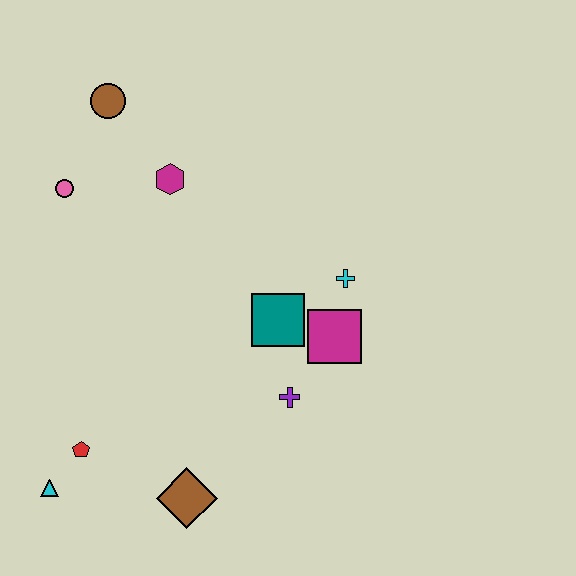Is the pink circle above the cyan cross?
Yes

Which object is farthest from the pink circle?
The brown diamond is farthest from the pink circle.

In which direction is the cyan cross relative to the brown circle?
The cyan cross is to the right of the brown circle.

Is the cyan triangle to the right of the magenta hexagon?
No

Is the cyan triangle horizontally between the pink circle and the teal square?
No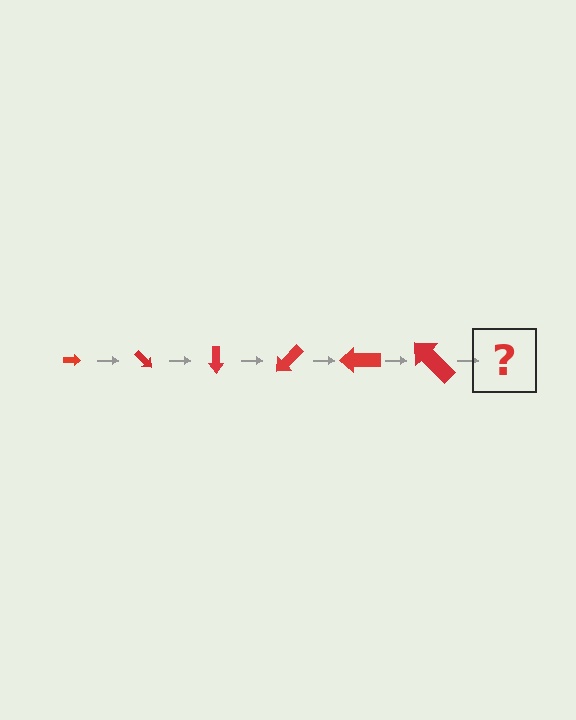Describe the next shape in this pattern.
It should be an arrow, larger than the previous one and rotated 270 degrees from the start.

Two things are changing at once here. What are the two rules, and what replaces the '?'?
The two rules are that the arrow grows larger each step and it rotates 45 degrees each step. The '?' should be an arrow, larger than the previous one and rotated 270 degrees from the start.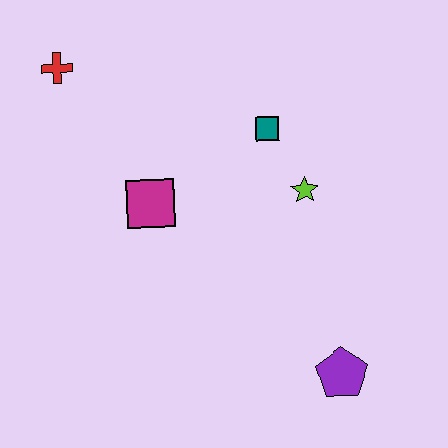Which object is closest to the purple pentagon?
The lime star is closest to the purple pentagon.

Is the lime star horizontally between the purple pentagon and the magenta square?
Yes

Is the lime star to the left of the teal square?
No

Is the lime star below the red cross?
Yes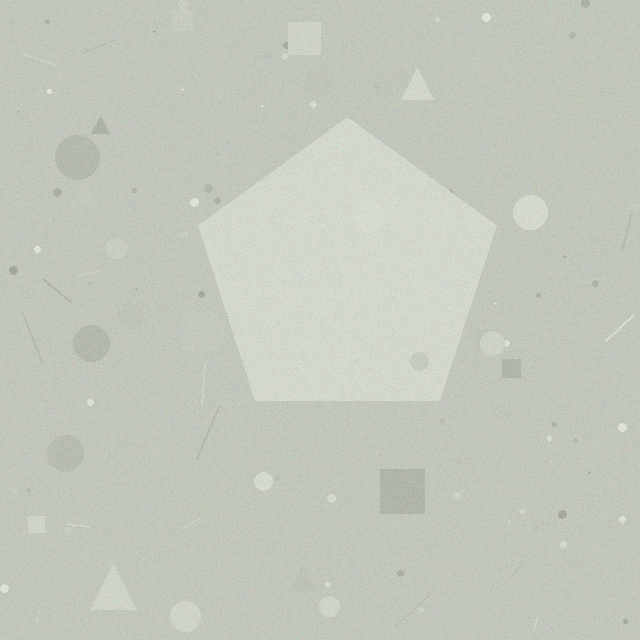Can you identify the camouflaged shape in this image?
The camouflaged shape is a pentagon.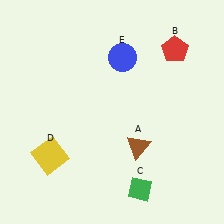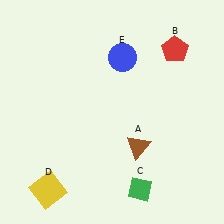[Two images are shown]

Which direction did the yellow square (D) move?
The yellow square (D) moved down.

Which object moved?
The yellow square (D) moved down.